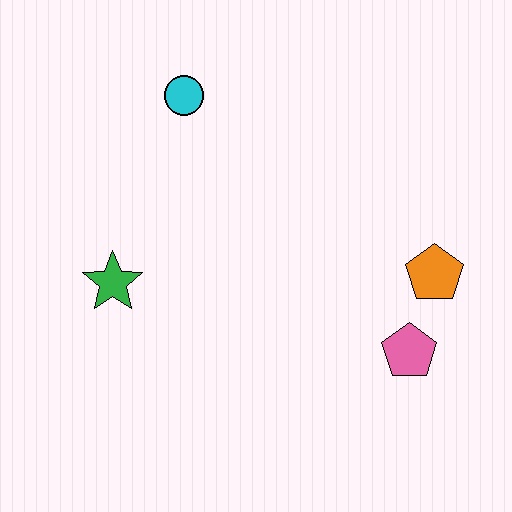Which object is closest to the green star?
The cyan circle is closest to the green star.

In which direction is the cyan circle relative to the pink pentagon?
The cyan circle is above the pink pentagon.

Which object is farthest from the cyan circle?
The pink pentagon is farthest from the cyan circle.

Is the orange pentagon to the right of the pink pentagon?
Yes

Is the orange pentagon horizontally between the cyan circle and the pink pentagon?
No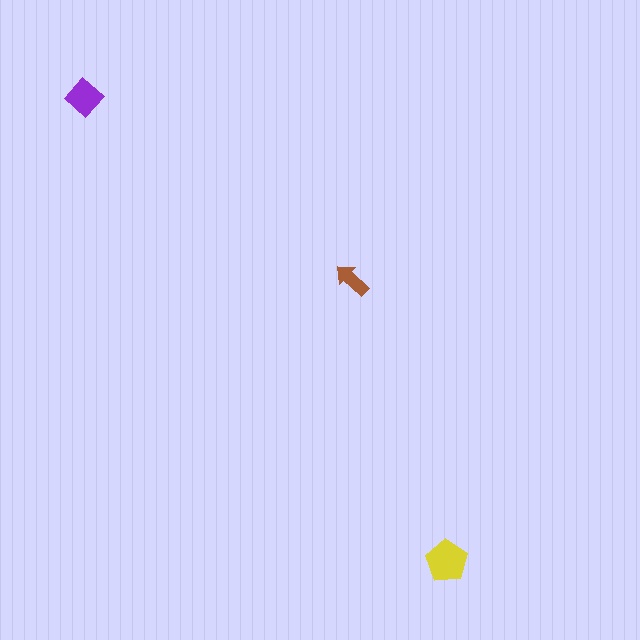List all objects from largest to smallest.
The yellow pentagon, the purple diamond, the brown arrow.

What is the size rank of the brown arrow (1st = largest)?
3rd.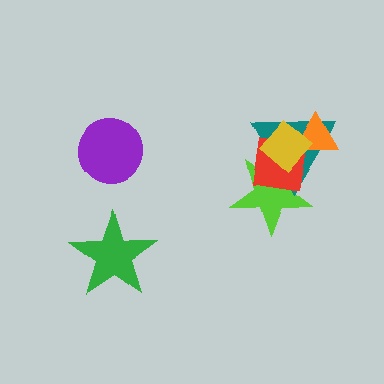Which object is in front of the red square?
The yellow diamond is in front of the red square.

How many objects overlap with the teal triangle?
4 objects overlap with the teal triangle.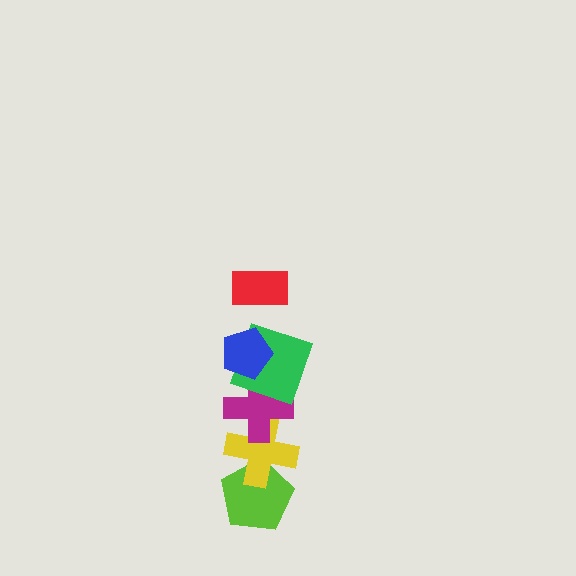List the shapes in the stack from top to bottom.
From top to bottom: the red rectangle, the blue pentagon, the green square, the magenta cross, the yellow cross, the lime pentagon.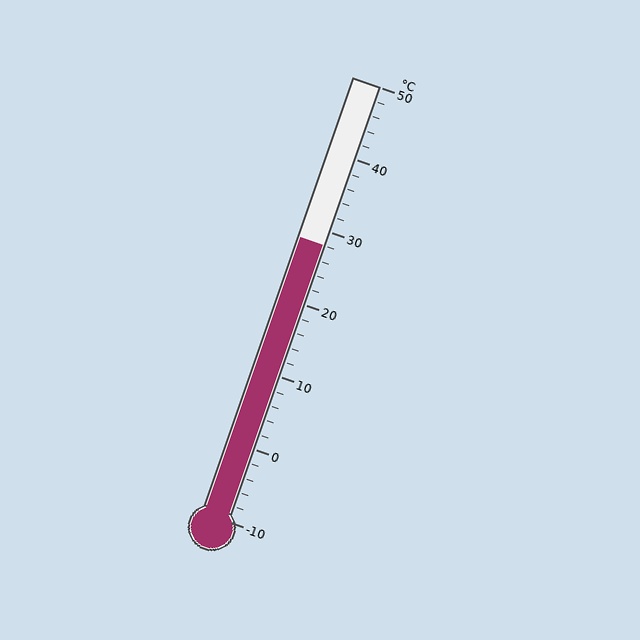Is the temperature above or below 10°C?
The temperature is above 10°C.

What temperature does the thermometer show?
The thermometer shows approximately 28°C.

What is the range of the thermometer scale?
The thermometer scale ranges from -10°C to 50°C.